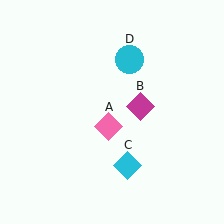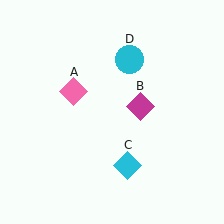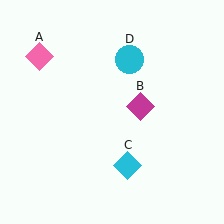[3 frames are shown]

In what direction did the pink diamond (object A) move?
The pink diamond (object A) moved up and to the left.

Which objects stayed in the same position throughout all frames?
Magenta diamond (object B) and cyan diamond (object C) and cyan circle (object D) remained stationary.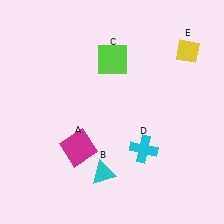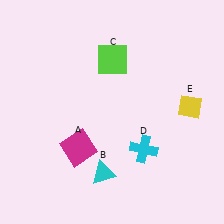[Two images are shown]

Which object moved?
The yellow diamond (E) moved down.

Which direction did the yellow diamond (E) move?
The yellow diamond (E) moved down.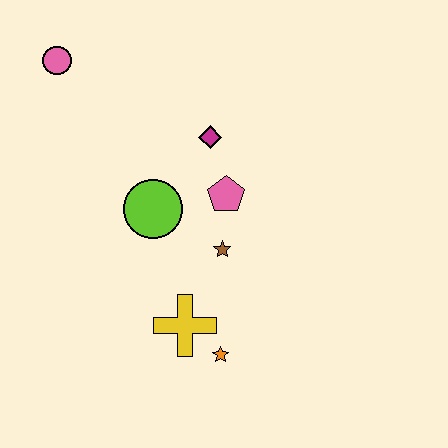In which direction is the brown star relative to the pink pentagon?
The brown star is below the pink pentagon.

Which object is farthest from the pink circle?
The orange star is farthest from the pink circle.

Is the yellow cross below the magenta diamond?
Yes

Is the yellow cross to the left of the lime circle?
No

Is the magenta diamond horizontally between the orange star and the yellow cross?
Yes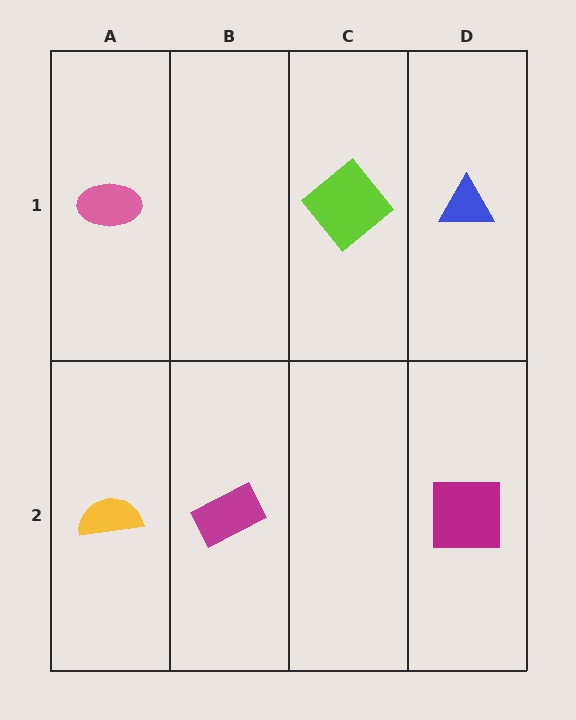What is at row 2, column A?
A yellow semicircle.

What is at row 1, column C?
A lime diamond.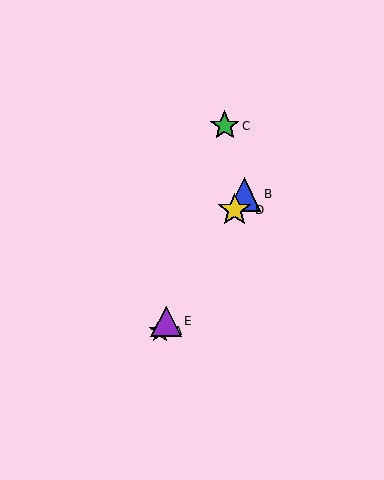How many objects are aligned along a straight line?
4 objects (A, B, D, E) are aligned along a straight line.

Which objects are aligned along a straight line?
Objects A, B, D, E are aligned along a straight line.